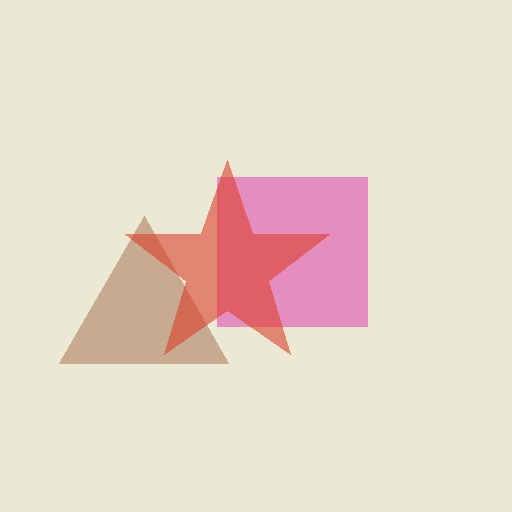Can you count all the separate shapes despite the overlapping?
Yes, there are 3 separate shapes.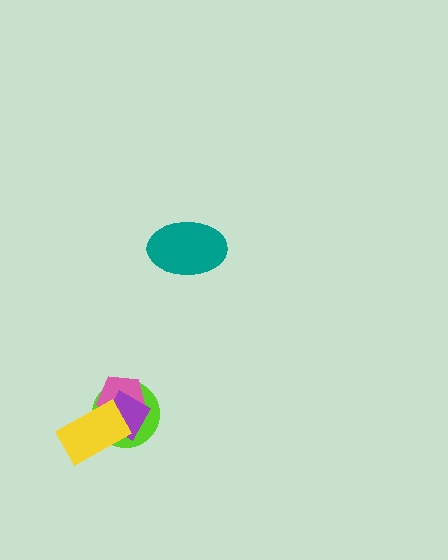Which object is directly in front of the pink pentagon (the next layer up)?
The purple diamond is directly in front of the pink pentagon.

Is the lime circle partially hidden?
Yes, it is partially covered by another shape.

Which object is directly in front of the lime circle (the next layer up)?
The pink pentagon is directly in front of the lime circle.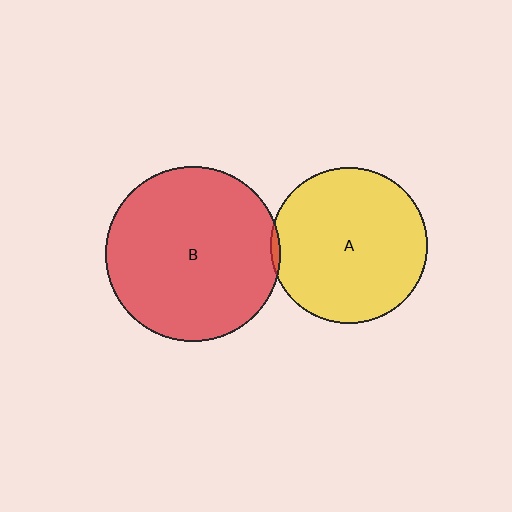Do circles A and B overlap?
Yes.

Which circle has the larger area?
Circle B (red).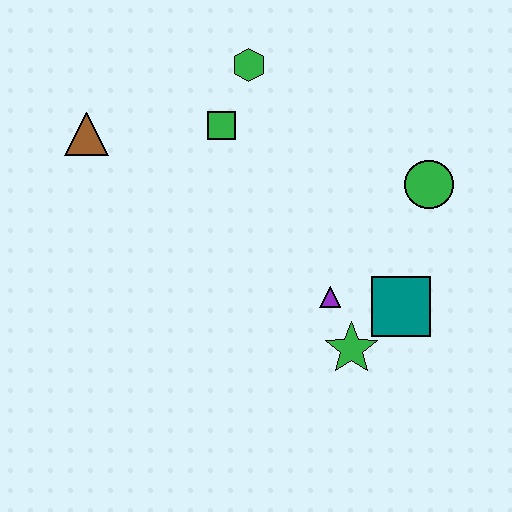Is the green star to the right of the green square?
Yes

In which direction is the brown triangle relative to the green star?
The brown triangle is to the left of the green star.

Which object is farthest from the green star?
The brown triangle is farthest from the green star.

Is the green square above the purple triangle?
Yes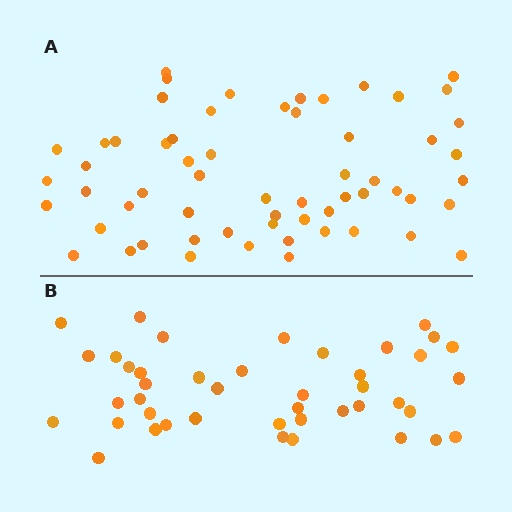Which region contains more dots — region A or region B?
Region A (the top region) has more dots.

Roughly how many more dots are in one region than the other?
Region A has approximately 15 more dots than region B.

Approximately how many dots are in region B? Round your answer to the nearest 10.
About 40 dots. (The exact count is 43, which rounds to 40.)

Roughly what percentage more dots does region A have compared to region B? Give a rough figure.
About 40% more.